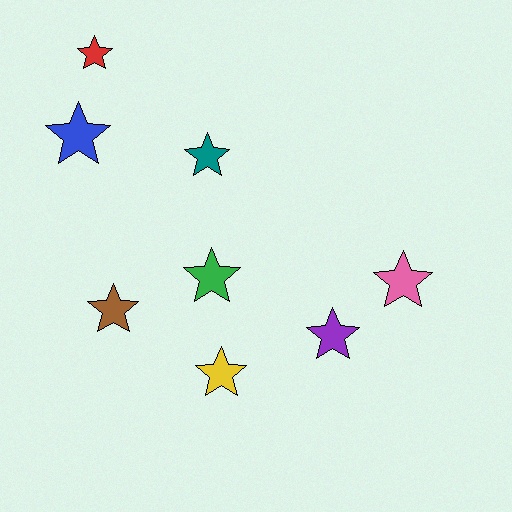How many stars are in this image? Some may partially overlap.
There are 8 stars.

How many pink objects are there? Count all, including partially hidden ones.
There is 1 pink object.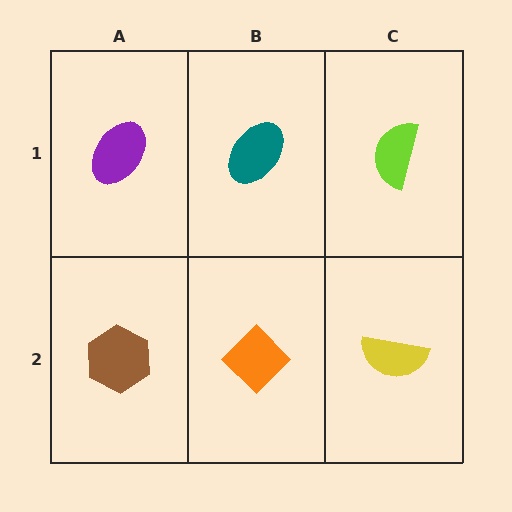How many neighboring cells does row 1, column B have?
3.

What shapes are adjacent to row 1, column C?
A yellow semicircle (row 2, column C), a teal ellipse (row 1, column B).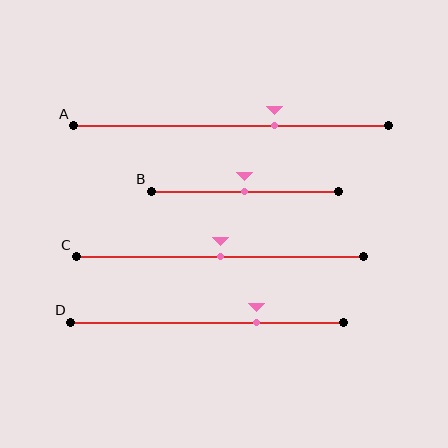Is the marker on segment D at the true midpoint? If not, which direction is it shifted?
No, the marker on segment D is shifted to the right by about 18% of the segment length.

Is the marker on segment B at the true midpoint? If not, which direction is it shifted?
Yes, the marker on segment B is at the true midpoint.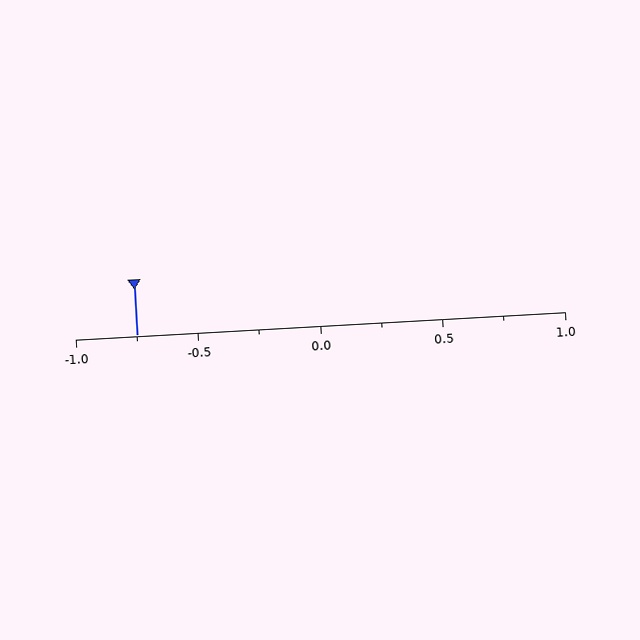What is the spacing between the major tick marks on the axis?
The major ticks are spaced 0.5 apart.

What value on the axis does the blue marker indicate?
The marker indicates approximately -0.75.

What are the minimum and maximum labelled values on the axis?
The axis runs from -1.0 to 1.0.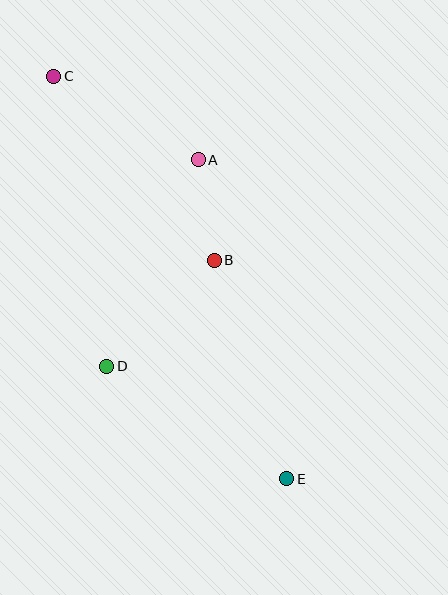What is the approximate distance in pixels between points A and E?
The distance between A and E is approximately 331 pixels.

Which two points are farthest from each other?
Points C and E are farthest from each other.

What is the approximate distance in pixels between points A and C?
The distance between A and C is approximately 167 pixels.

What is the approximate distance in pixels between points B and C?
The distance between B and C is approximately 244 pixels.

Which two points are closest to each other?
Points A and B are closest to each other.